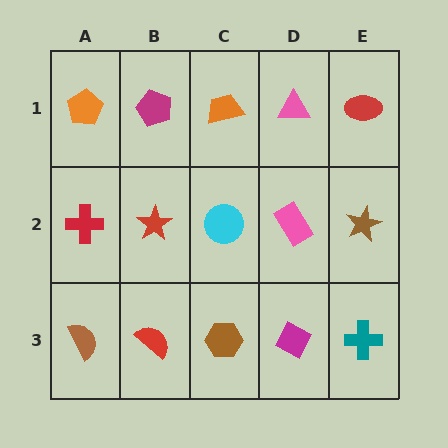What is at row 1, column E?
A red ellipse.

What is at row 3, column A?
A brown semicircle.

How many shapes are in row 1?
5 shapes.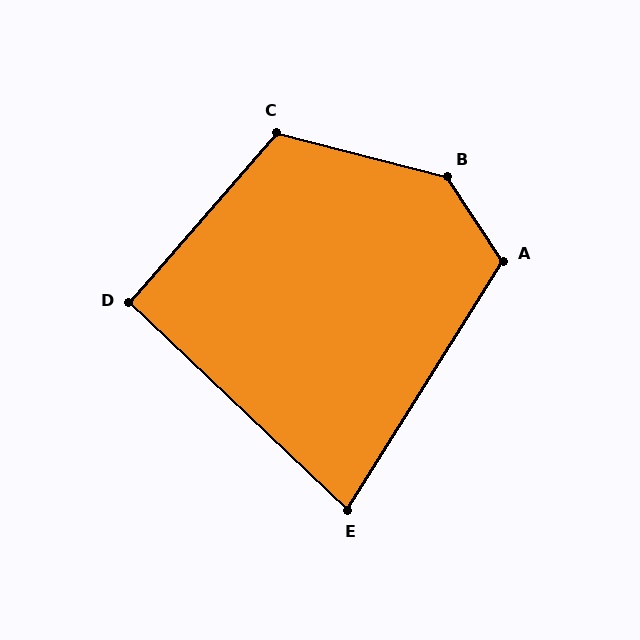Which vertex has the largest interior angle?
B, at approximately 137 degrees.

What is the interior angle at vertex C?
Approximately 117 degrees (obtuse).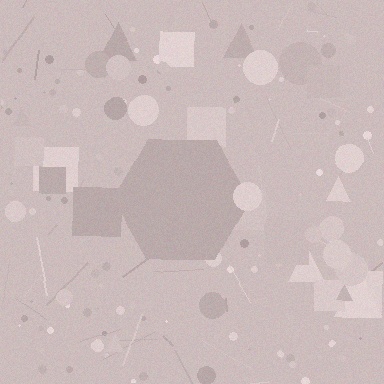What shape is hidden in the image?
A hexagon is hidden in the image.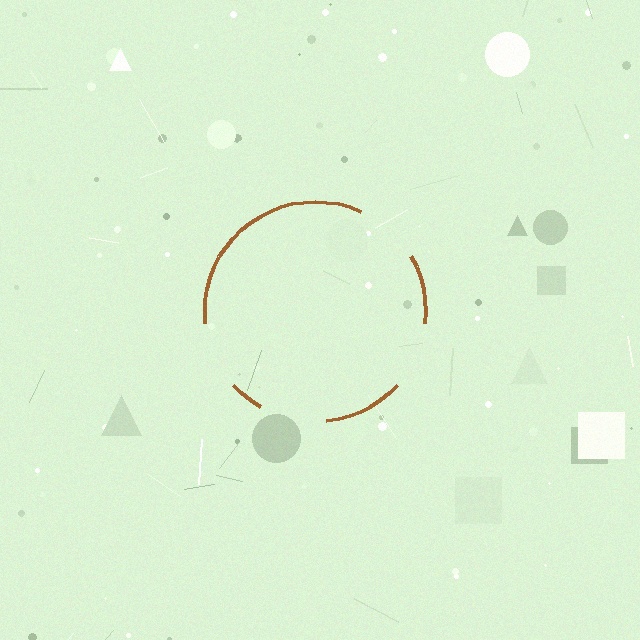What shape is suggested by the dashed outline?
The dashed outline suggests a circle.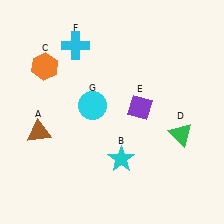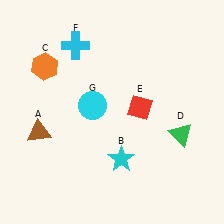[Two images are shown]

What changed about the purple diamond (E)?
In Image 1, E is purple. In Image 2, it changed to red.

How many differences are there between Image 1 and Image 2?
There is 1 difference between the two images.